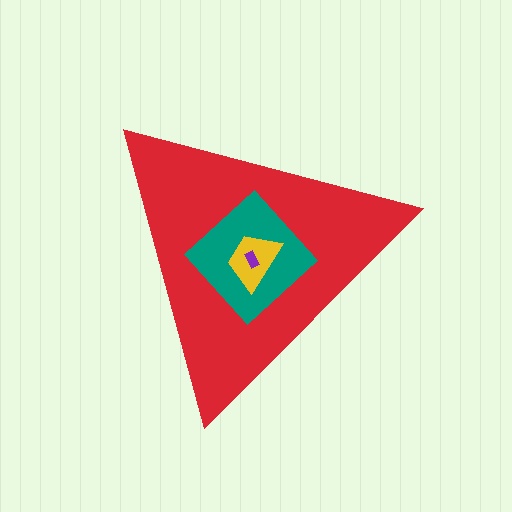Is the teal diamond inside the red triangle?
Yes.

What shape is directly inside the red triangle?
The teal diamond.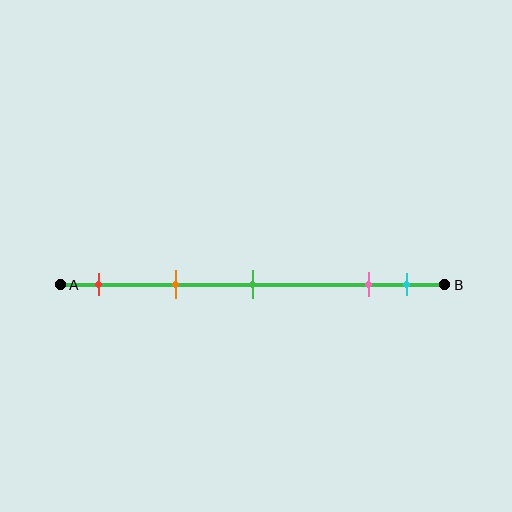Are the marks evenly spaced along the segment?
No, the marks are not evenly spaced.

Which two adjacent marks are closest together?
The pink and cyan marks are the closest adjacent pair.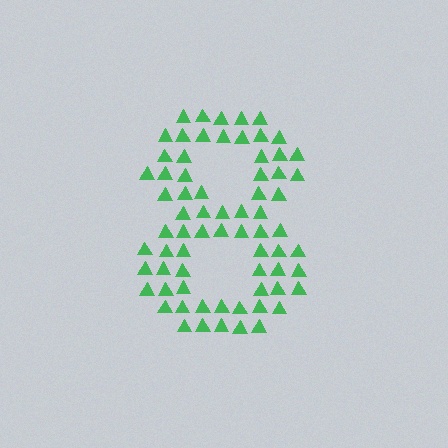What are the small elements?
The small elements are triangles.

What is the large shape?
The large shape is the digit 8.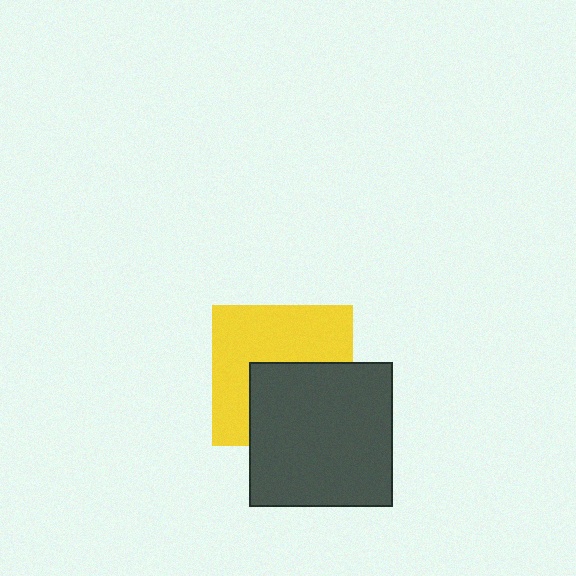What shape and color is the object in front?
The object in front is a dark gray square.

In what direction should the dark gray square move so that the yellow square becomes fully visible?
The dark gray square should move down. That is the shortest direction to clear the overlap and leave the yellow square fully visible.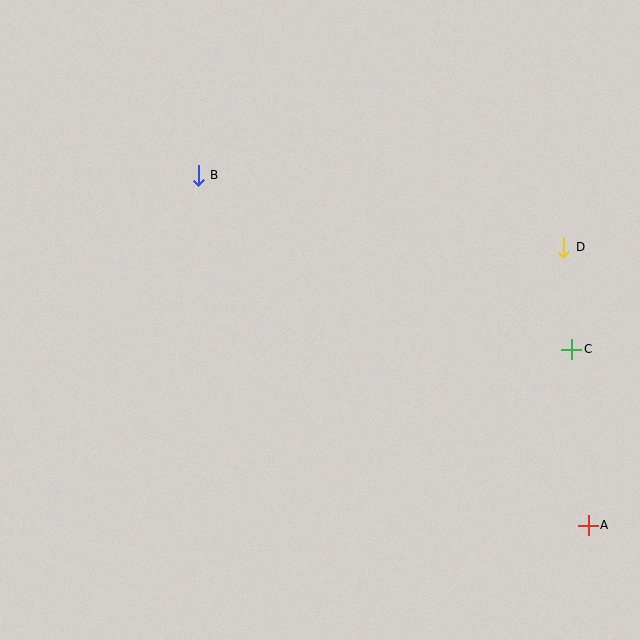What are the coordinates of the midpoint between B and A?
The midpoint between B and A is at (393, 350).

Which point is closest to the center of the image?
Point B at (198, 175) is closest to the center.